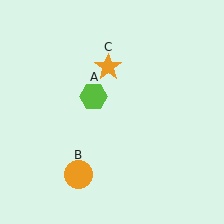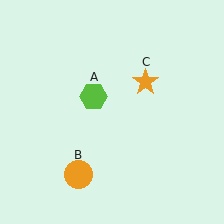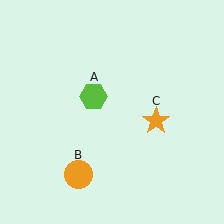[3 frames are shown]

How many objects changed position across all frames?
1 object changed position: orange star (object C).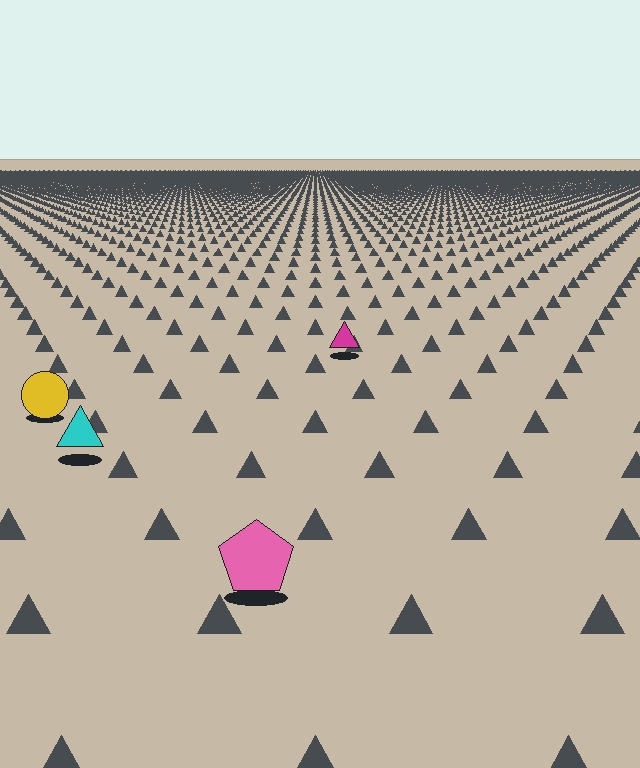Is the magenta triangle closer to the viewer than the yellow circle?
No. The yellow circle is closer — you can tell from the texture gradient: the ground texture is coarser near it.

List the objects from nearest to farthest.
From nearest to farthest: the pink pentagon, the cyan triangle, the yellow circle, the magenta triangle.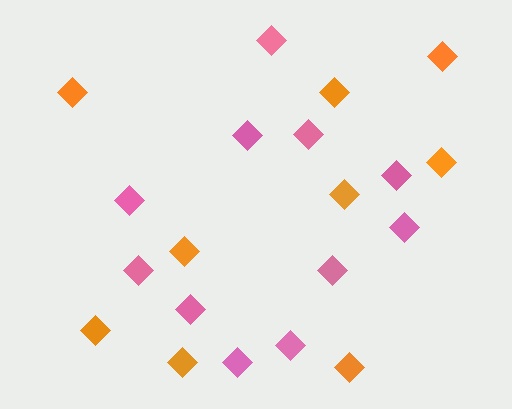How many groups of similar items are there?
There are 2 groups: one group of orange diamonds (9) and one group of pink diamonds (11).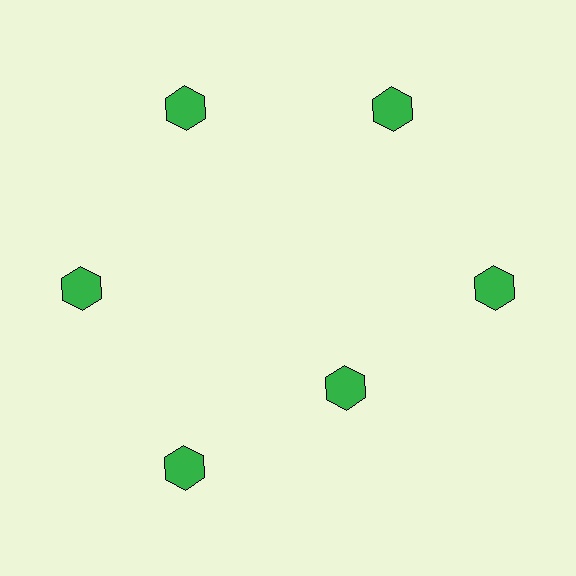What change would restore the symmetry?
The symmetry would be restored by moving it outward, back onto the ring so that all 6 hexagons sit at equal angles and equal distance from the center.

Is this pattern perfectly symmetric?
No. The 6 green hexagons are arranged in a ring, but one element near the 5 o'clock position is pulled inward toward the center, breaking the 6-fold rotational symmetry.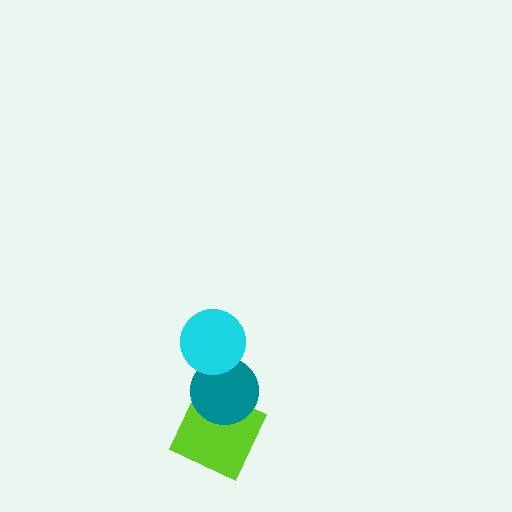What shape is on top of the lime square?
The teal circle is on top of the lime square.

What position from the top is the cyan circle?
The cyan circle is 1st from the top.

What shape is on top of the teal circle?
The cyan circle is on top of the teal circle.